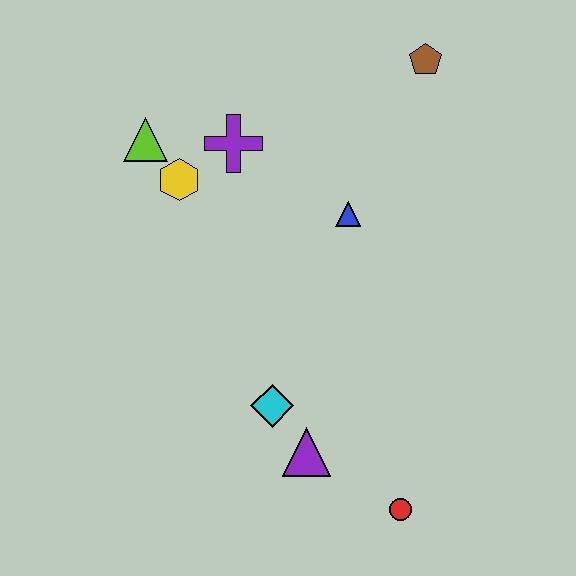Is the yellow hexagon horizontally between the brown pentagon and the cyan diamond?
No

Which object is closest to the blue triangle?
The purple cross is closest to the blue triangle.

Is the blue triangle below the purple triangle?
No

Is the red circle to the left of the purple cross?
No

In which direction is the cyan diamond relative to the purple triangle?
The cyan diamond is above the purple triangle.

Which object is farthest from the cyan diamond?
The brown pentagon is farthest from the cyan diamond.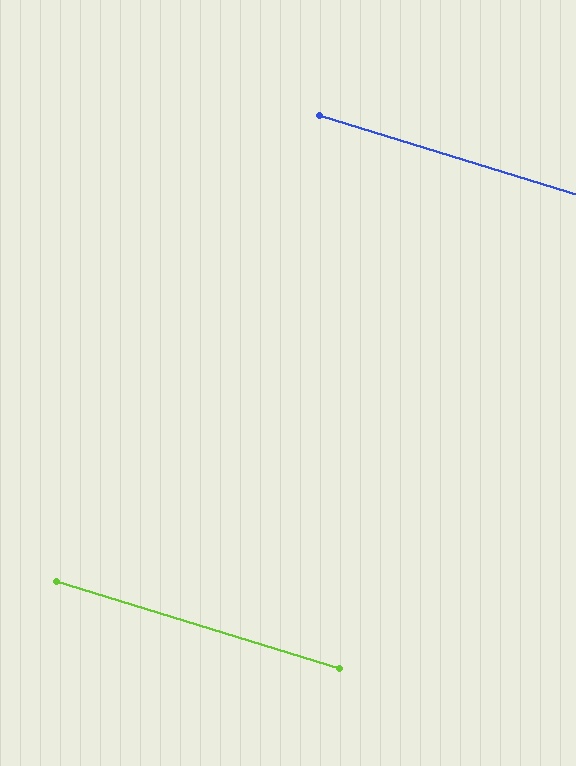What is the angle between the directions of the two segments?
Approximately 0 degrees.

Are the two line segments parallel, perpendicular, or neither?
Parallel — their directions differ by only 0.1°.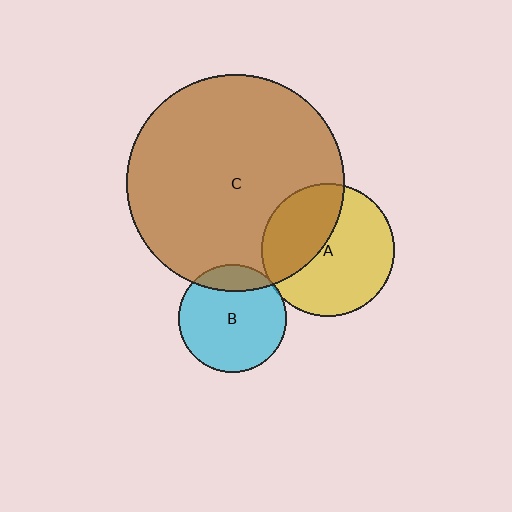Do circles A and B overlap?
Yes.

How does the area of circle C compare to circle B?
Approximately 4.1 times.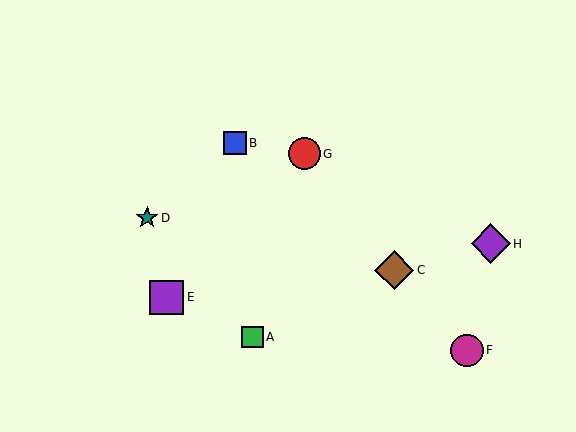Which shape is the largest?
The brown diamond (labeled C) is the largest.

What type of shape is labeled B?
Shape B is a blue square.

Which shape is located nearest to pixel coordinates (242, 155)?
The blue square (labeled B) at (235, 143) is nearest to that location.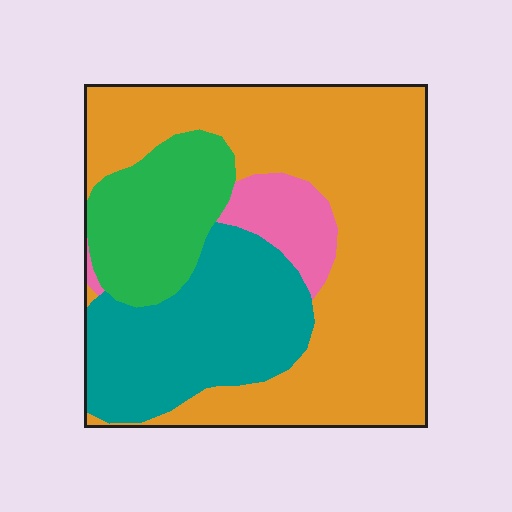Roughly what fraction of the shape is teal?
Teal covers about 25% of the shape.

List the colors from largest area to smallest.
From largest to smallest: orange, teal, green, pink.